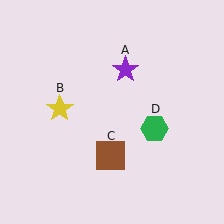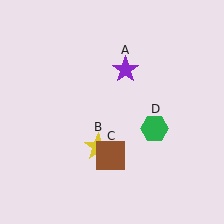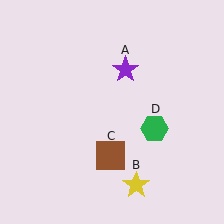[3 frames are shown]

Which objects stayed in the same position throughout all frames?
Purple star (object A) and brown square (object C) and green hexagon (object D) remained stationary.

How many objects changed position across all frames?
1 object changed position: yellow star (object B).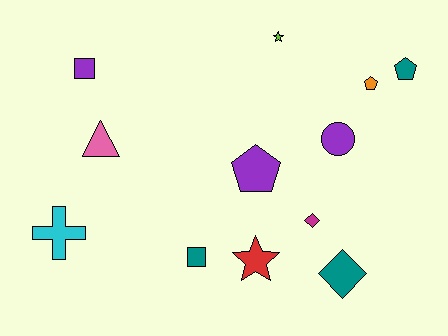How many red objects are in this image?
There is 1 red object.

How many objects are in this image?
There are 12 objects.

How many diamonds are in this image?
There are 2 diamonds.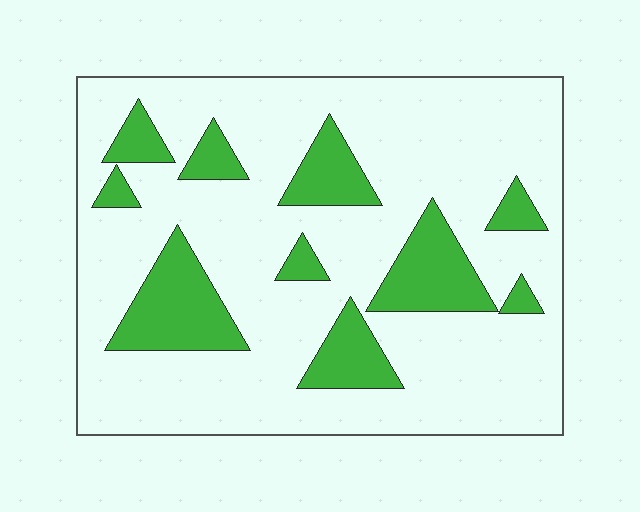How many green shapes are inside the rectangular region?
10.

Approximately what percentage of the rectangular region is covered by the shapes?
Approximately 20%.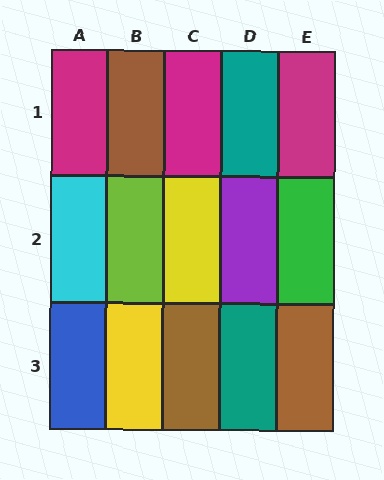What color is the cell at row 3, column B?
Yellow.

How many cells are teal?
2 cells are teal.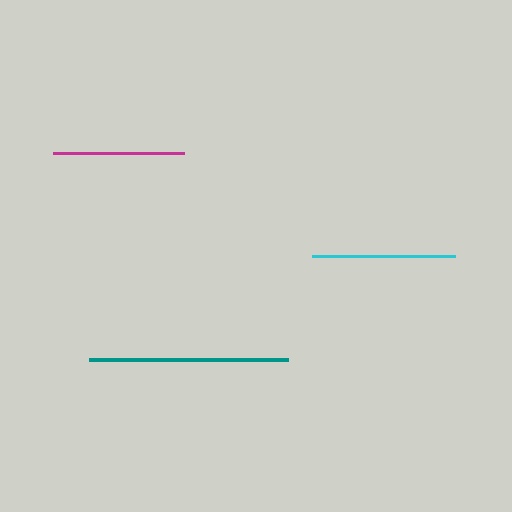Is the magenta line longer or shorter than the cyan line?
The cyan line is longer than the magenta line.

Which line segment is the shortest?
The magenta line is the shortest at approximately 131 pixels.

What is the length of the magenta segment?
The magenta segment is approximately 131 pixels long.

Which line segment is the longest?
The teal line is the longest at approximately 199 pixels.